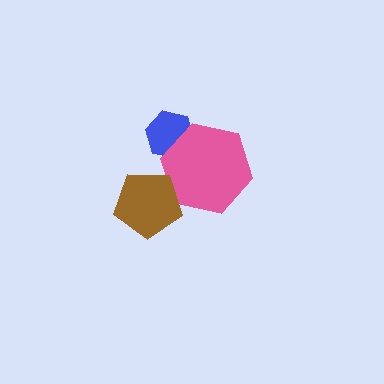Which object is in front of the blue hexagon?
The pink hexagon is in front of the blue hexagon.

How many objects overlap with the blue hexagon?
1 object overlaps with the blue hexagon.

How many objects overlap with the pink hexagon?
2 objects overlap with the pink hexagon.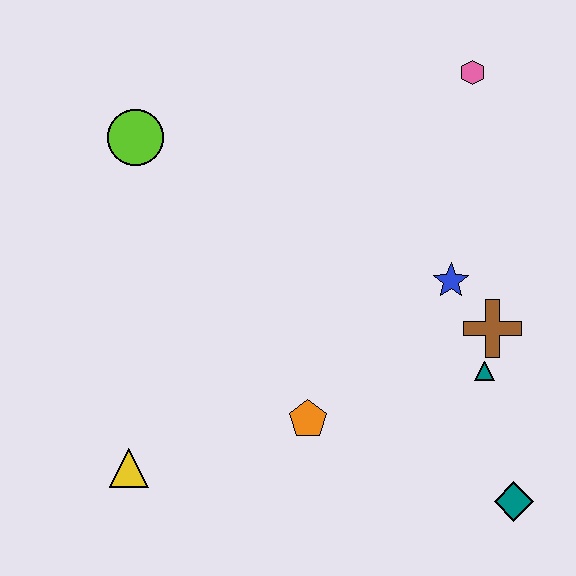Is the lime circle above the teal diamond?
Yes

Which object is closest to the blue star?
The brown cross is closest to the blue star.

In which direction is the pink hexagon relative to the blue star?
The pink hexagon is above the blue star.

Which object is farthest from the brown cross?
The lime circle is farthest from the brown cross.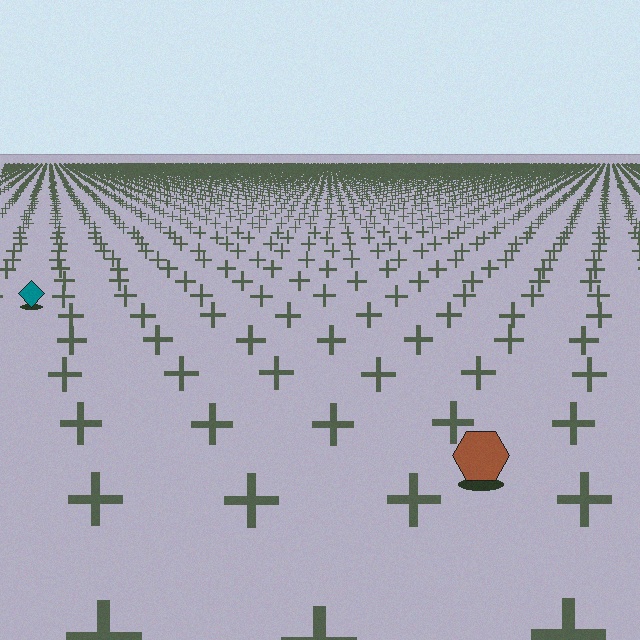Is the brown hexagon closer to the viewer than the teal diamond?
Yes. The brown hexagon is closer — you can tell from the texture gradient: the ground texture is coarser near it.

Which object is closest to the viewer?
The brown hexagon is closest. The texture marks near it are larger and more spread out.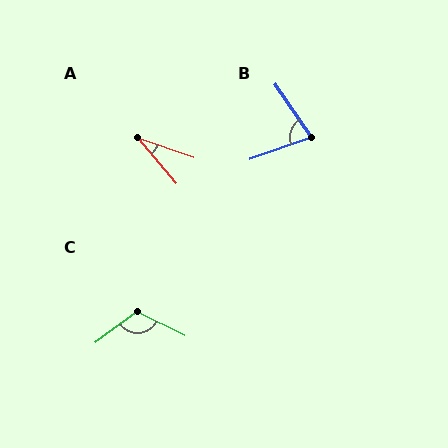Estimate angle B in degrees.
Approximately 75 degrees.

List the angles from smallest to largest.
A (30°), B (75°), C (118°).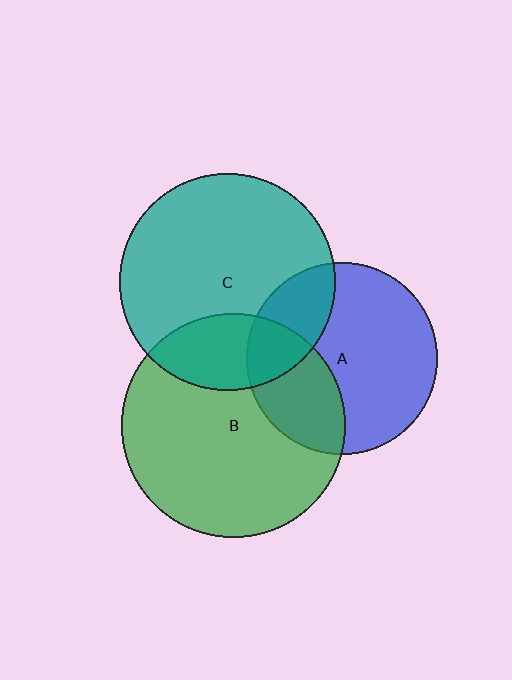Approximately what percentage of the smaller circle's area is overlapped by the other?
Approximately 30%.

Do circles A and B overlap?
Yes.